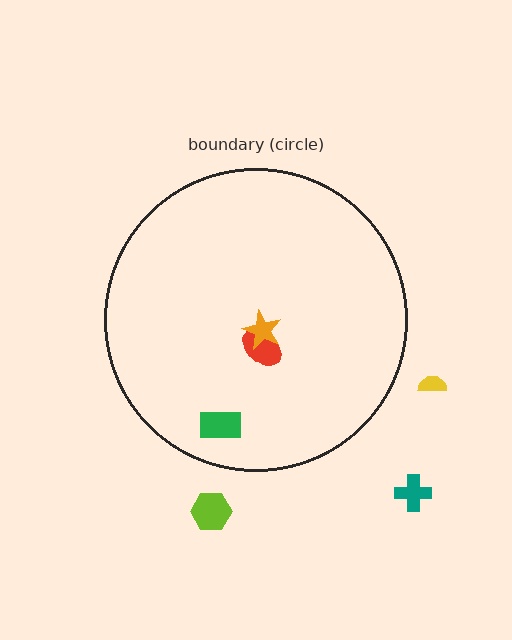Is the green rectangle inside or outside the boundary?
Inside.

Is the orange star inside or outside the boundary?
Inside.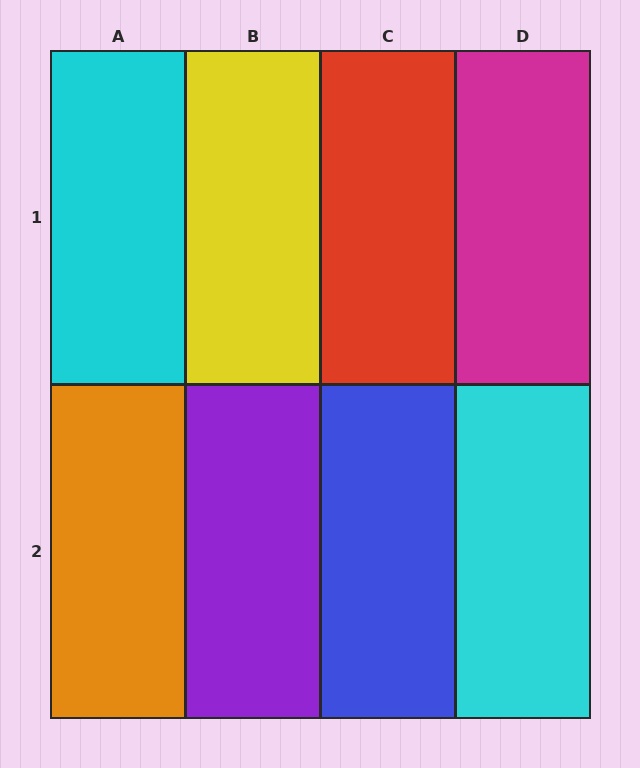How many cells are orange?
1 cell is orange.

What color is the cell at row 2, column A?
Orange.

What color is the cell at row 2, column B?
Purple.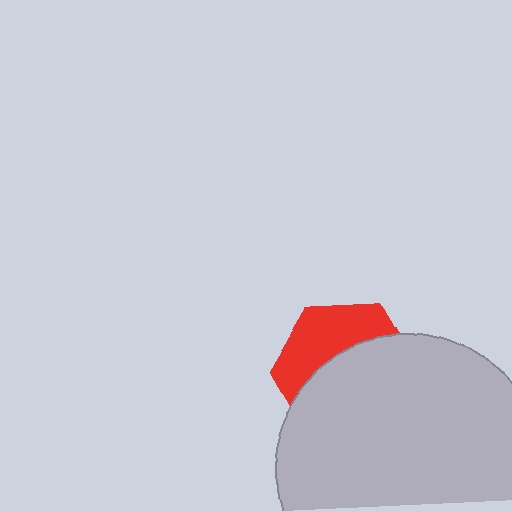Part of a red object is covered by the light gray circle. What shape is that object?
It is a hexagon.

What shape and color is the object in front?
The object in front is a light gray circle.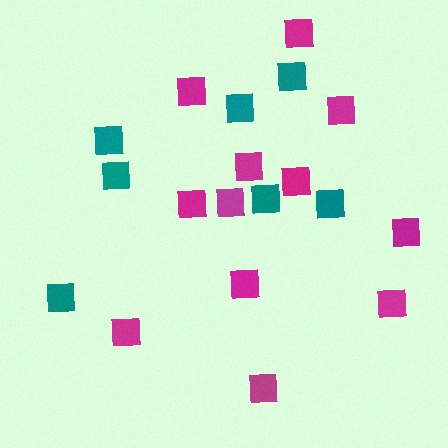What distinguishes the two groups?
There are 2 groups: one group of teal squares (7) and one group of magenta squares (12).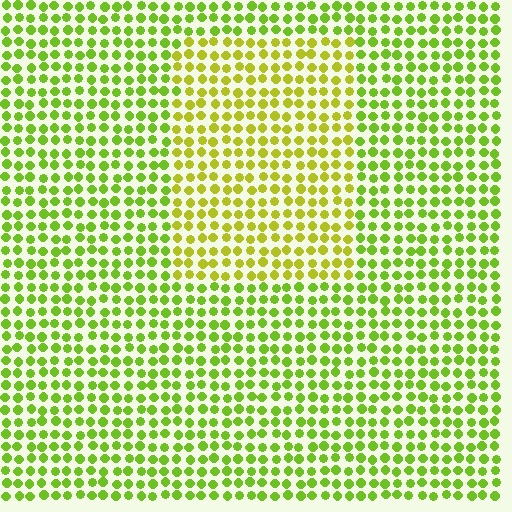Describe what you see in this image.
The image is filled with small lime elements in a uniform arrangement. A rectangle-shaped region is visible where the elements are tinted to a slightly different hue, forming a subtle color boundary.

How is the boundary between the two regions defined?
The boundary is defined purely by a slight shift in hue (about 26 degrees). Spacing, size, and orientation are identical on both sides.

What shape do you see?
I see a rectangle.